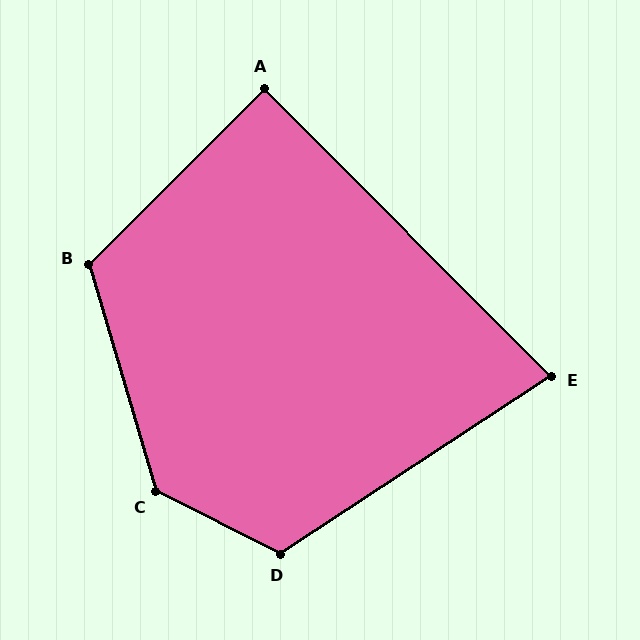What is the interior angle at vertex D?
Approximately 120 degrees (obtuse).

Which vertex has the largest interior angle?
C, at approximately 133 degrees.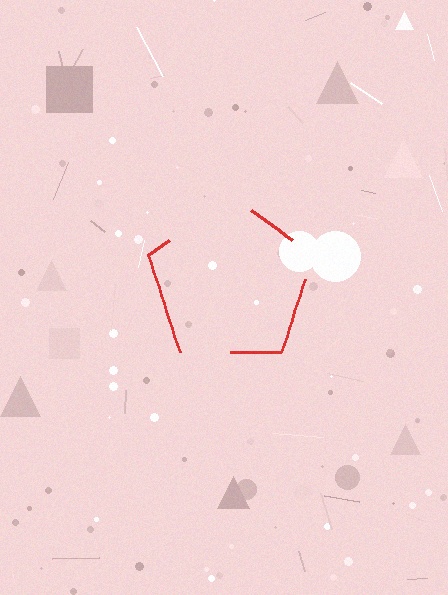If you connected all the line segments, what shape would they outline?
They would outline a pentagon.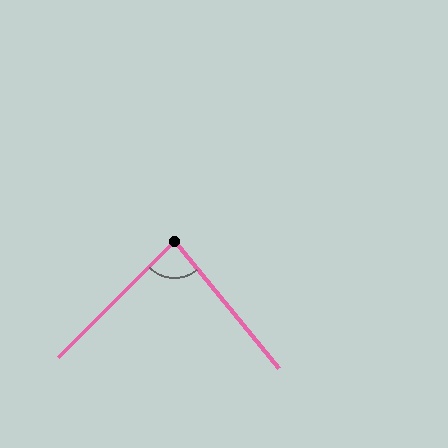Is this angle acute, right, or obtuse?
It is acute.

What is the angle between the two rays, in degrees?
Approximately 84 degrees.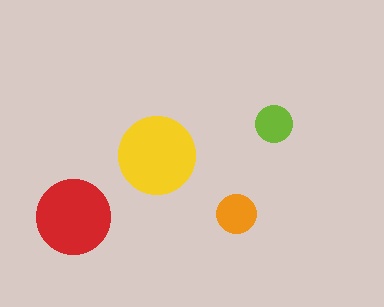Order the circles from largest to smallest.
the yellow one, the red one, the orange one, the lime one.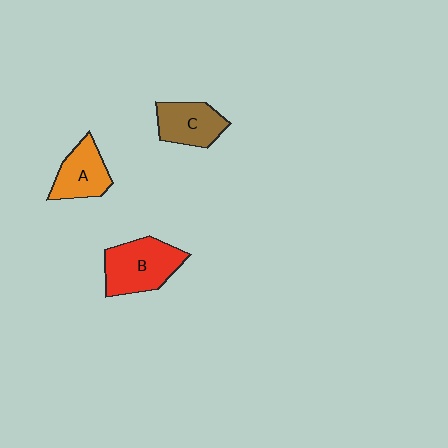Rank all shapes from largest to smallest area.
From largest to smallest: B (red), C (brown), A (orange).